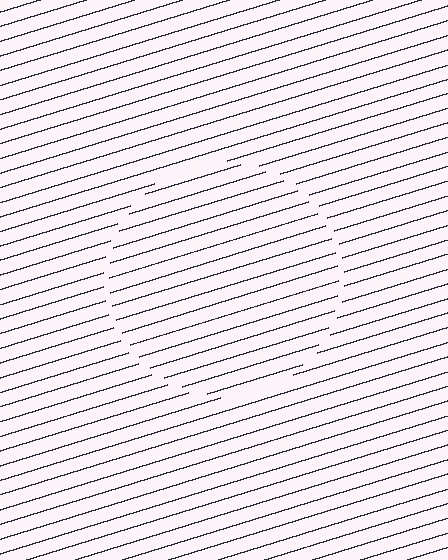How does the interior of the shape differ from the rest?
The interior of the shape contains the same grating, shifted by half a period — the contour is defined by the phase discontinuity where line-ends from the inner and outer gratings abut.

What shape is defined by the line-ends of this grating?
An illusory circle. The interior of the shape contains the same grating, shifted by half a period — the contour is defined by the phase discontinuity where line-ends from the inner and outer gratings abut.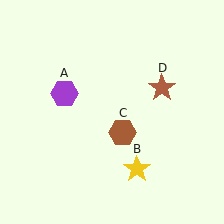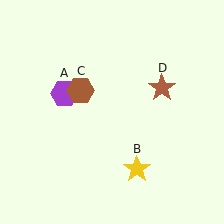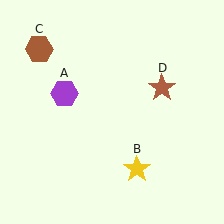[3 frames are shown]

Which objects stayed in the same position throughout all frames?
Purple hexagon (object A) and yellow star (object B) and brown star (object D) remained stationary.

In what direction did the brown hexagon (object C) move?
The brown hexagon (object C) moved up and to the left.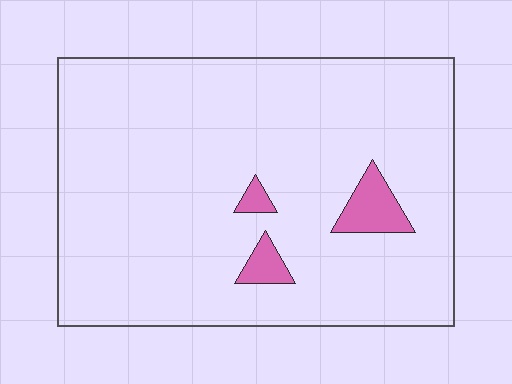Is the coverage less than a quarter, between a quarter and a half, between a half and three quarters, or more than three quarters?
Less than a quarter.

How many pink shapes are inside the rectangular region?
3.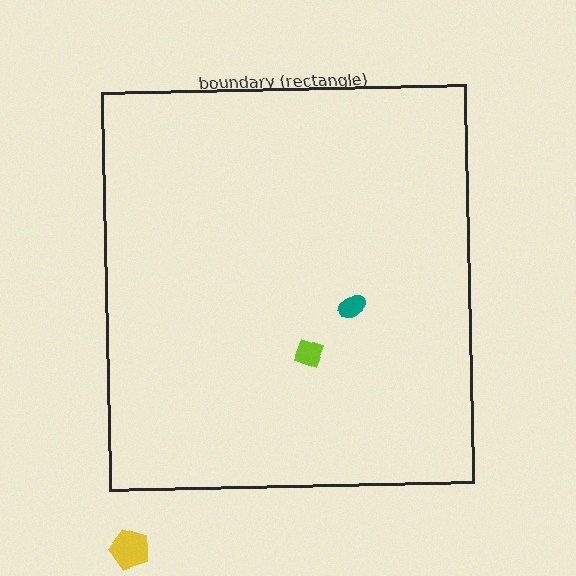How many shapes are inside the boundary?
2 inside, 1 outside.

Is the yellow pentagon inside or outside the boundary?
Outside.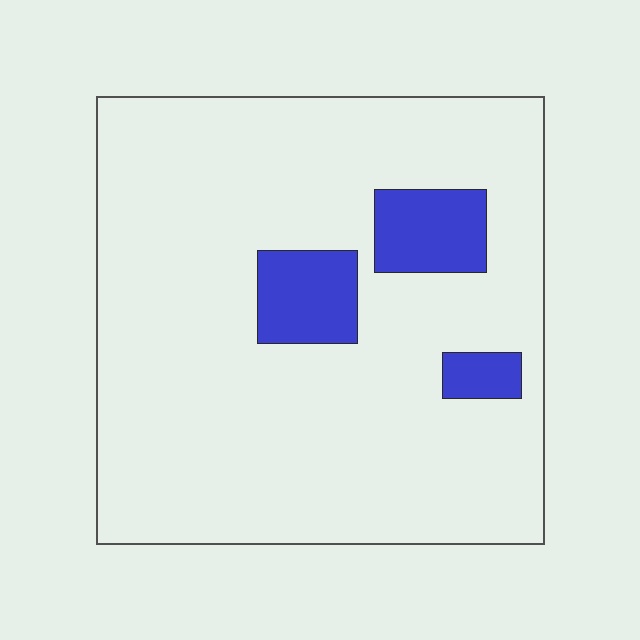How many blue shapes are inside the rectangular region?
3.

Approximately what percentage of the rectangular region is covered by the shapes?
Approximately 10%.